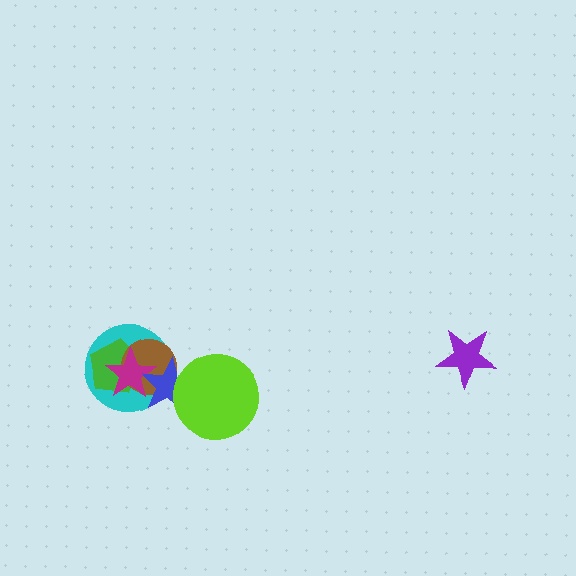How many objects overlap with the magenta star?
4 objects overlap with the magenta star.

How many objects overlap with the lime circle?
1 object overlaps with the lime circle.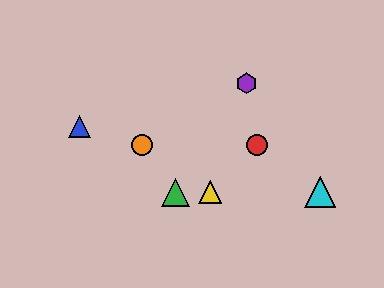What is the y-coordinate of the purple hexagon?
The purple hexagon is at y≈83.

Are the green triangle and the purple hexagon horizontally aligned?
No, the green triangle is at y≈192 and the purple hexagon is at y≈83.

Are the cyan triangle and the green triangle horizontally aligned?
Yes, both are at y≈192.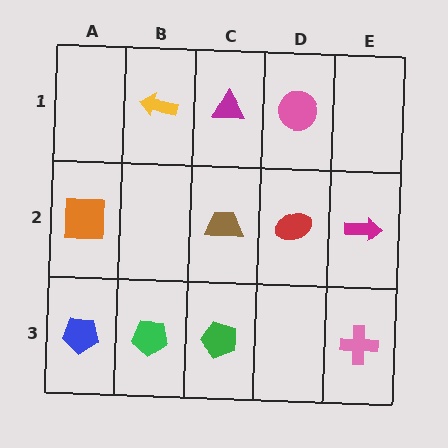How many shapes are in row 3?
4 shapes.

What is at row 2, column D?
A red ellipse.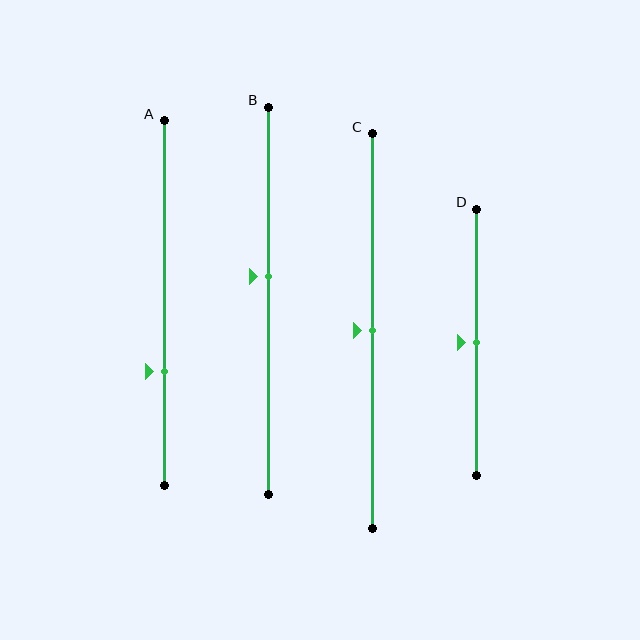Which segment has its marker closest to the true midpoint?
Segment C has its marker closest to the true midpoint.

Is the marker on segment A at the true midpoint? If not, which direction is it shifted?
No, the marker on segment A is shifted downward by about 19% of the segment length.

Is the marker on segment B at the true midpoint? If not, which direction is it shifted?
No, the marker on segment B is shifted upward by about 6% of the segment length.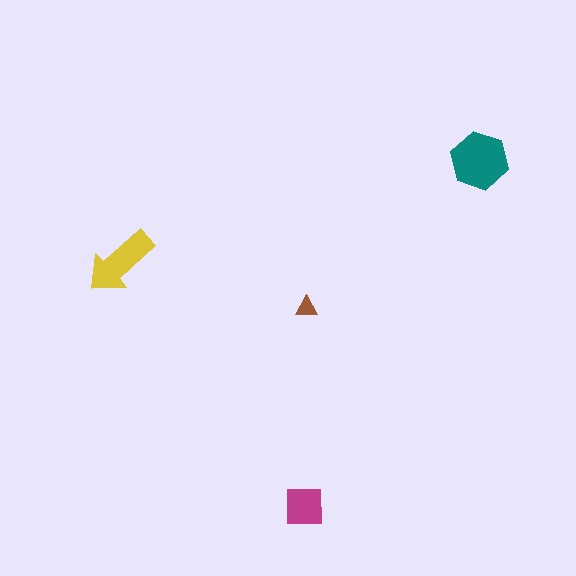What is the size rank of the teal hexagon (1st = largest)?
1st.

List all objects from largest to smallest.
The teal hexagon, the yellow arrow, the magenta square, the brown triangle.